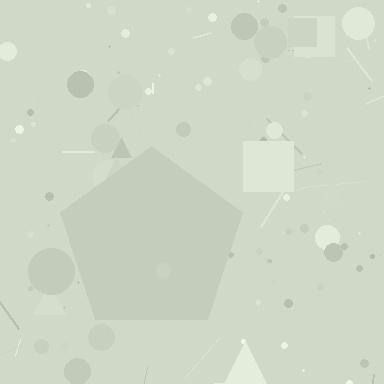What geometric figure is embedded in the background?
A pentagon is embedded in the background.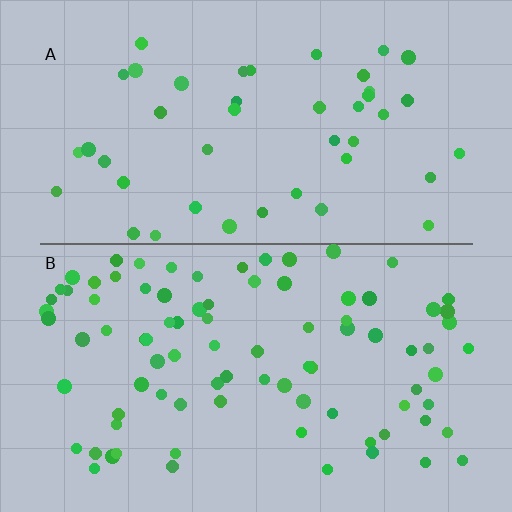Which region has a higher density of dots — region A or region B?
B (the bottom).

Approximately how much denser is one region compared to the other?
Approximately 1.9× — region B over region A.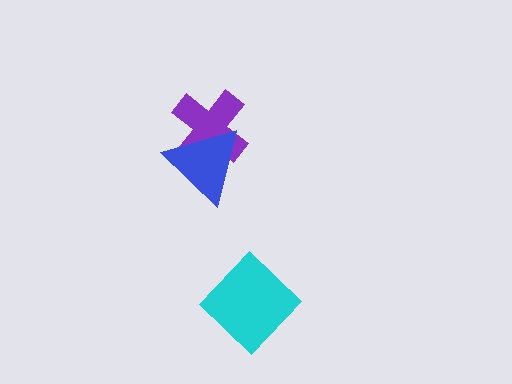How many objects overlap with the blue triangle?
1 object overlaps with the blue triangle.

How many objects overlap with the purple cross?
1 object overlaps with the purple cross.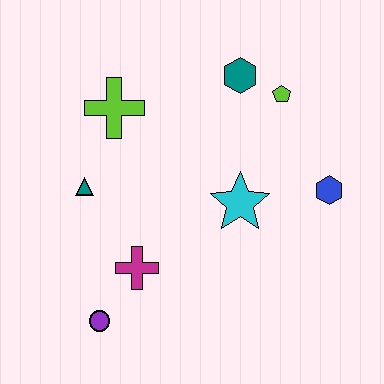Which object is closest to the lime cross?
The teal triangle is closest to the lime cross.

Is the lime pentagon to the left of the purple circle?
No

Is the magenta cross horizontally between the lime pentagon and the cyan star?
No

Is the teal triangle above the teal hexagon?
No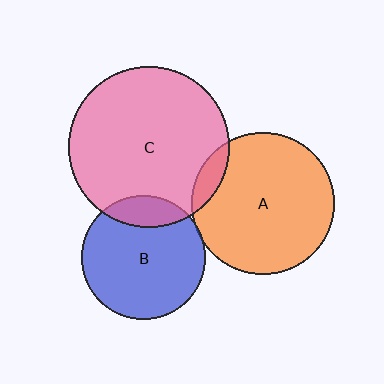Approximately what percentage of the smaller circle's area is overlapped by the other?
Approximately 15%.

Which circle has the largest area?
Circle C (pink).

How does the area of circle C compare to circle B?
Approximately 1.7 times.